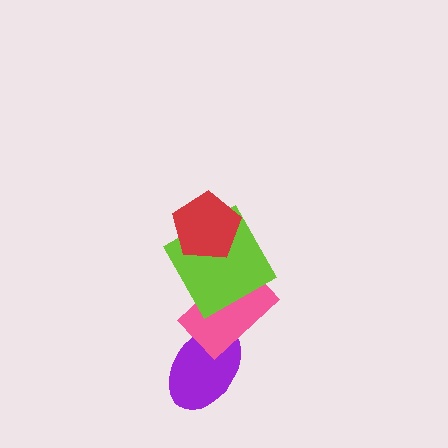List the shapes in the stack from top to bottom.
From top to bottom: the red pentagon, the lime square, the pink rectangle, the purple ellipse.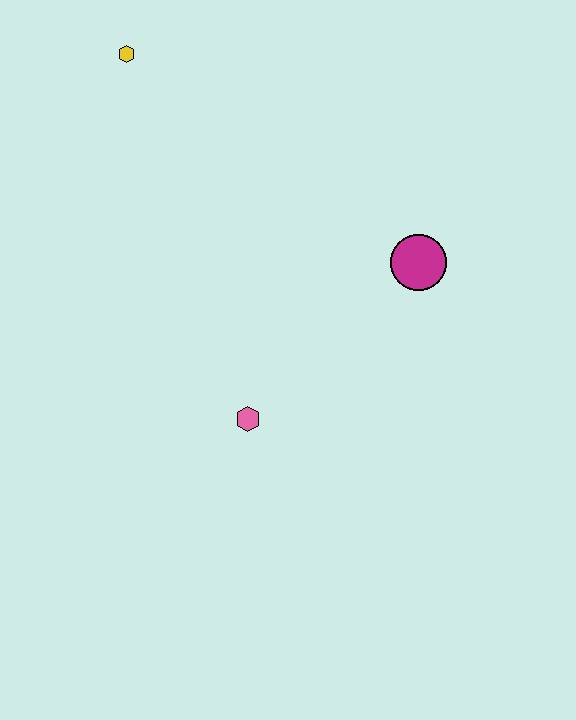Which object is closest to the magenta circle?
The pink hexagon is closest to the magenta circle.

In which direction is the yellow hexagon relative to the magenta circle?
The yellow hexagon is to the left of the magenta circle.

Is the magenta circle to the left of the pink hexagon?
No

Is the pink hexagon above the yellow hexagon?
No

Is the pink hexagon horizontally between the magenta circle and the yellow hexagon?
Yes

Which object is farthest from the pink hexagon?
The yellow hexagon is farthest from the pink hexagon.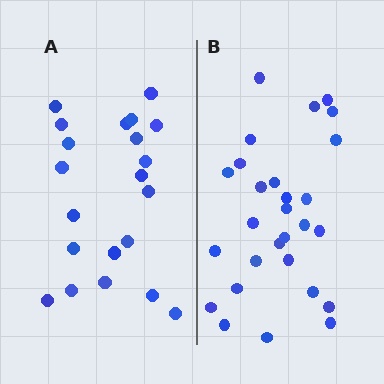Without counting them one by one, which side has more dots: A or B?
Region B (the right region) has more dots.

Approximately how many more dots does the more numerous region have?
Region B has roughly 8 or so more dots than region A.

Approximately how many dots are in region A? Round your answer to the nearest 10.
About 20 dots. (The exact count is 21, which rounds to 20.)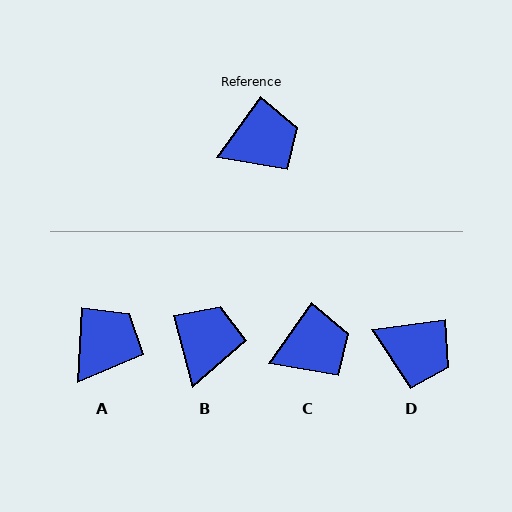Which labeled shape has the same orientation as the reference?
C.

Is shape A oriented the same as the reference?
No, it is off by about 32 degrees.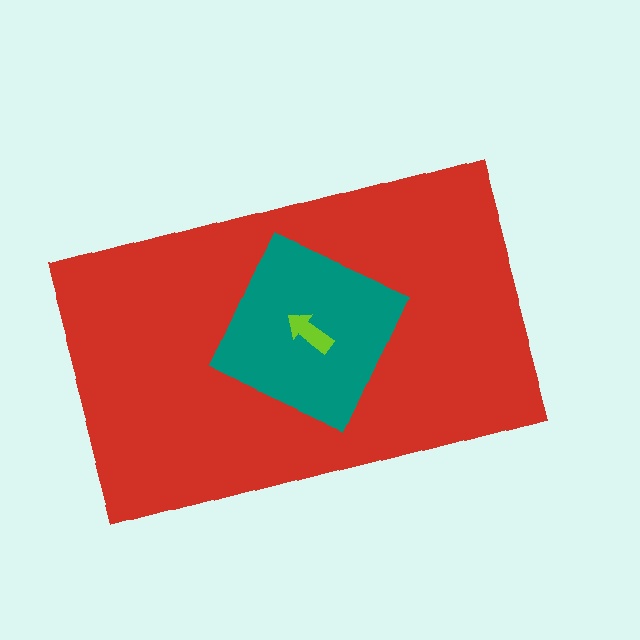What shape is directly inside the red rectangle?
The teal diamond.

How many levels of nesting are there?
3.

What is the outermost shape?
The red rectangle.